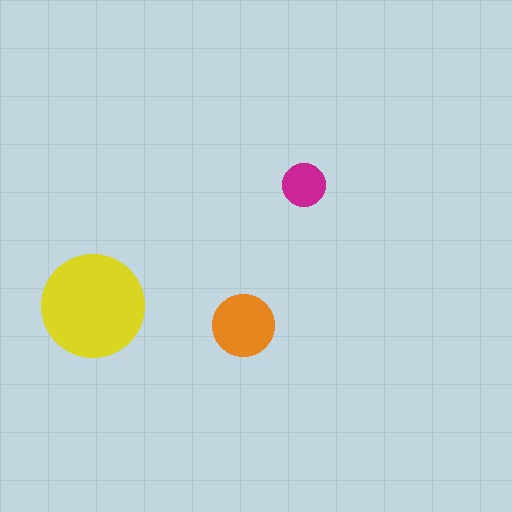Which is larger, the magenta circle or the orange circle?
The orange one.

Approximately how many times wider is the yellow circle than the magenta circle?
About 2.5 times wider.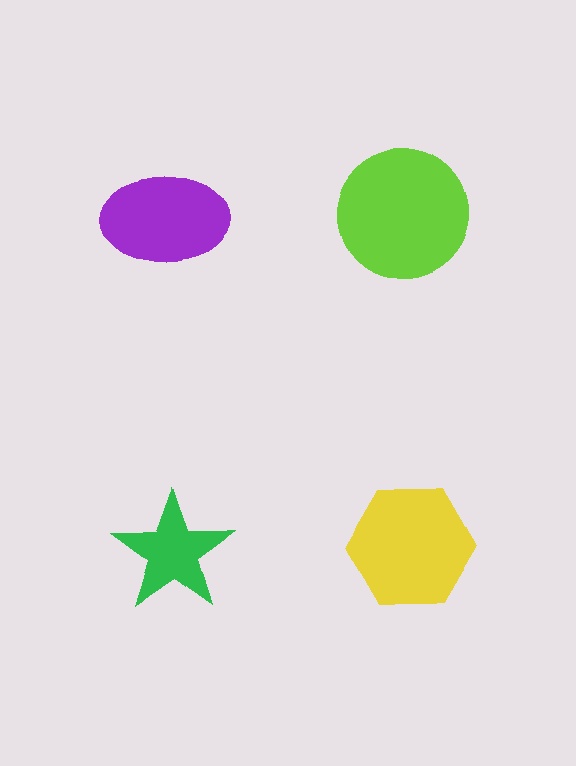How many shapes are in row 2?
2 shapes.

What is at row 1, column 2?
A lime circle.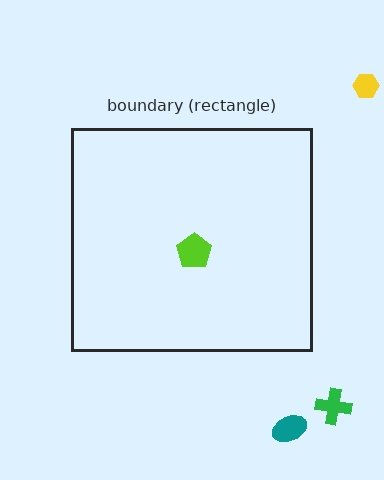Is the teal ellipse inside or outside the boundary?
Outside.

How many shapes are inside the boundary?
1 inside, 3 outside.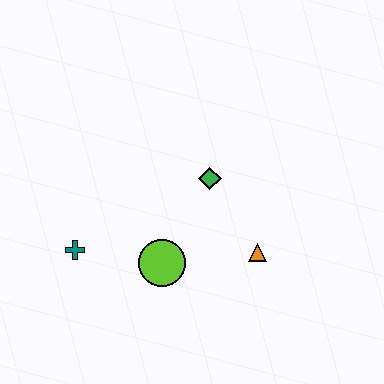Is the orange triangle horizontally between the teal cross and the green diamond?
No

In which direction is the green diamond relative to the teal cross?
The green diamond is to the right of the teal cross.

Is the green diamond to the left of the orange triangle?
Yes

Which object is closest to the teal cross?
The lime circle is closest to the teal cross.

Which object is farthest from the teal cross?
The orange triangle is farthest from the teal cross.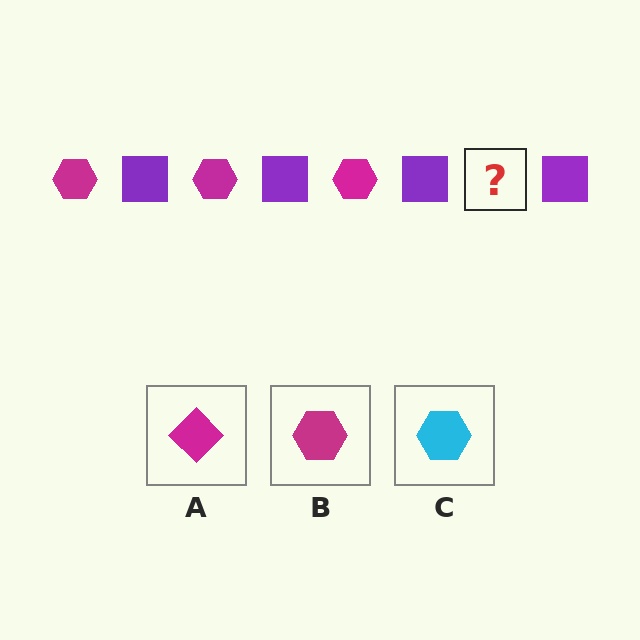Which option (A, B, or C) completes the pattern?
B.